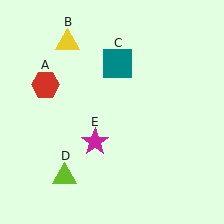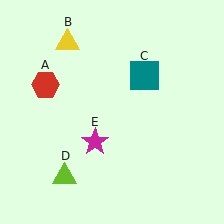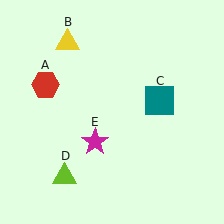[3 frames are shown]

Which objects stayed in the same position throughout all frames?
Red hexagon (object A) and yellow triangle (object B) and lime triangle (object D) and magenta star (object E) remained stationary.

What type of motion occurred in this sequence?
The teal square (object C) rotated clockwise around the center of the scene.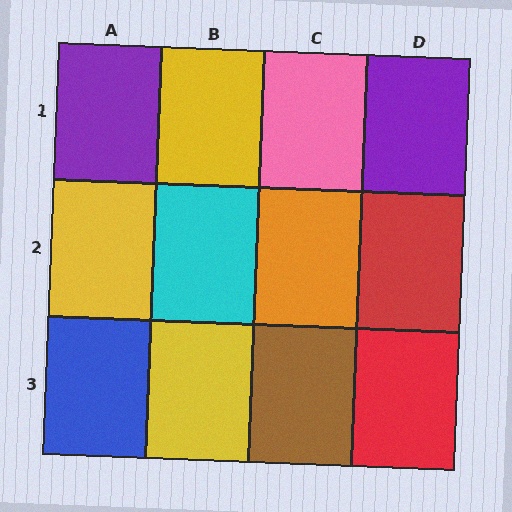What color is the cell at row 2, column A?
Yellow.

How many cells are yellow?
3 cells are yellow.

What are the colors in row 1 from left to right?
Purple, yellow, pink, purple.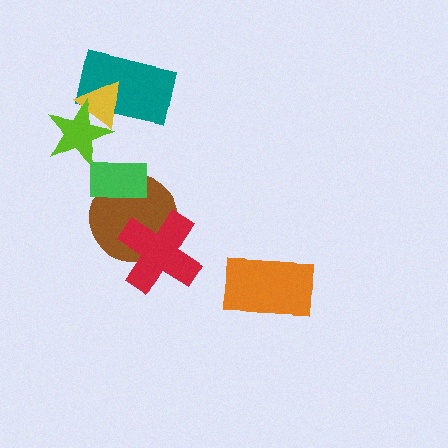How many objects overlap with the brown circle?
2 objects overlap with the brown circle.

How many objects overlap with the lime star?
2 objects overlap with the lime star.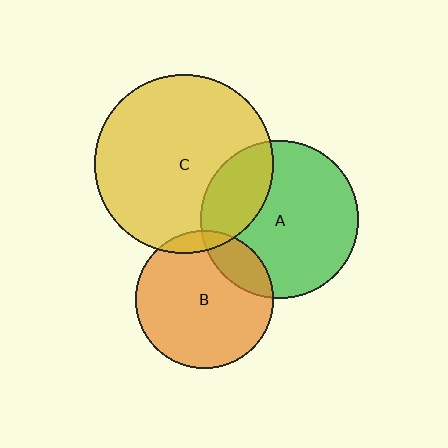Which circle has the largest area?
Circle C (yellow).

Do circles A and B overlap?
Yes.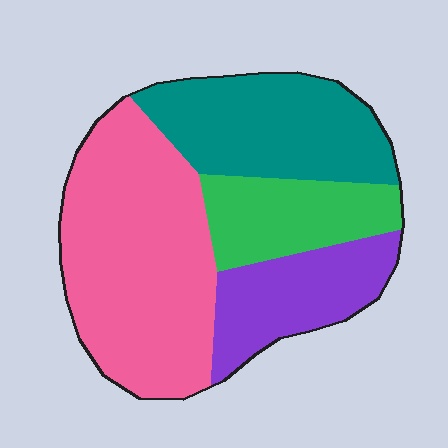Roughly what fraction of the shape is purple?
Purple takes up about one sixth (1/6) of the shape.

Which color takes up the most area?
Pink, at roughly 40%.